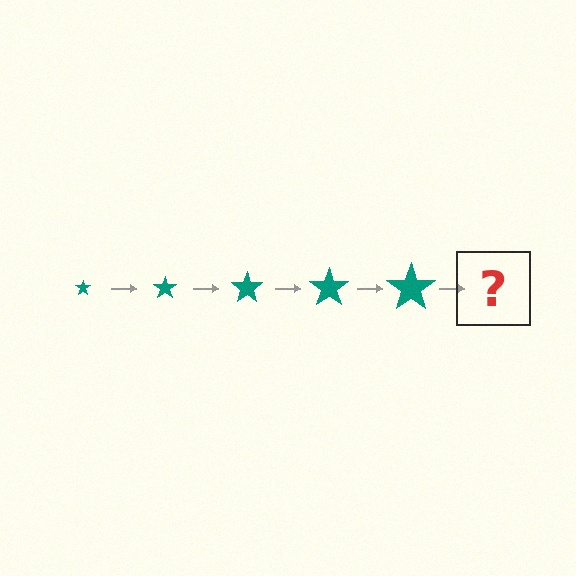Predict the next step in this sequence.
The next step is a teal star, larger than the previous one.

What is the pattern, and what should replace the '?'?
The pattern is that the star gets progressively larger each step. The '?' should be a teal star, larger than the previous one.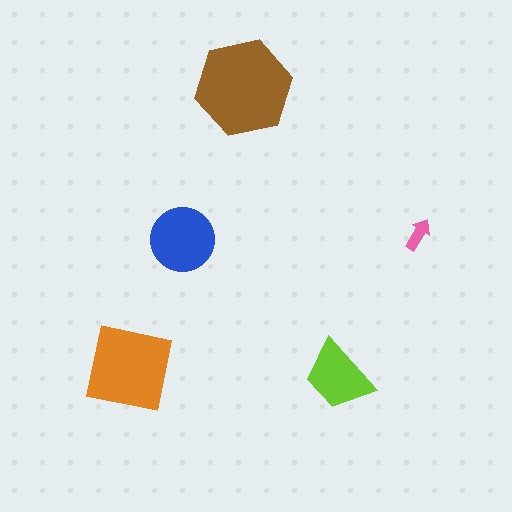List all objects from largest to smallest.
The brown hexagon, the orange square, the blue circle, the lime trapezoid, the pink arrow.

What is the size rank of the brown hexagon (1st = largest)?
1st.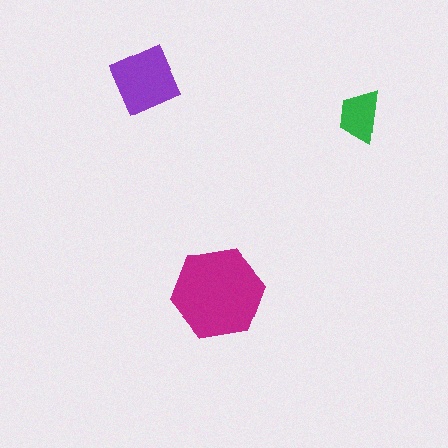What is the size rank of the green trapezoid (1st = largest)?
3rd.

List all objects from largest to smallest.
The magenta hexagon, the purple diamond, the green trapezoid.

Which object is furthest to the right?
The green trapezoid is rightmost.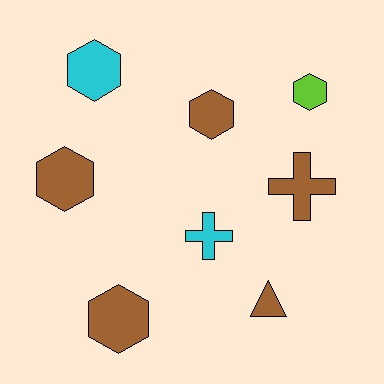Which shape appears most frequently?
Hexagon, with 5 objects.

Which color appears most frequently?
Brown, with 5 objects.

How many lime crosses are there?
There are no lime crosses.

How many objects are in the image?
There are 8 objects.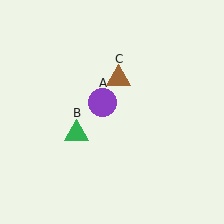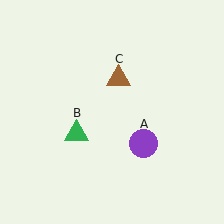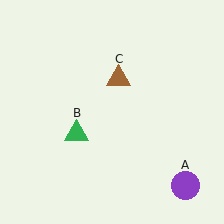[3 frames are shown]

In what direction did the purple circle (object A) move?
The purple circle (object A) moved down and to the right.